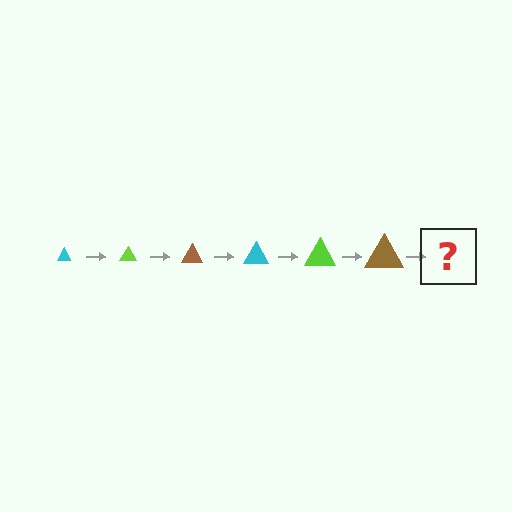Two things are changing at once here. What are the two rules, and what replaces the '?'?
The two rules are that the triangle grows larger each step and the color cycles through cyan, lime, and brown. The '?' should be a cyan triangle, larger than the previous one.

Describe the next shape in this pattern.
It should be a cyan triangle, larger than the previous one.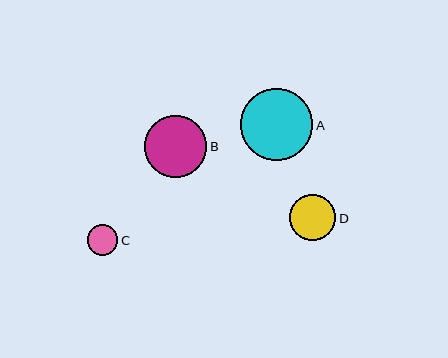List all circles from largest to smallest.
From largest to smallest: A, B, D, C.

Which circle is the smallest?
Circle C is the smallest with a size of approximately 31 pixels.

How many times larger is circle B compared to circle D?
Circle B is approximately 1.4 times the size of circle D.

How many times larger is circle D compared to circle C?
Circle D is approximately 1.5 times the size of circle C.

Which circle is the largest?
Circle A is the largest with a size of approximately 73 pixels.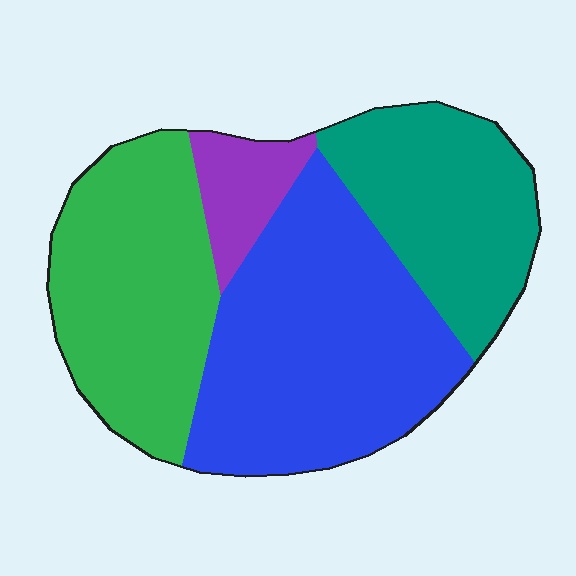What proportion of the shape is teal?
Teal takes up about one quarter (1/4) of the shape.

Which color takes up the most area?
Blue, at roughly 40%.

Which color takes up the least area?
Purple, at roughly 10%.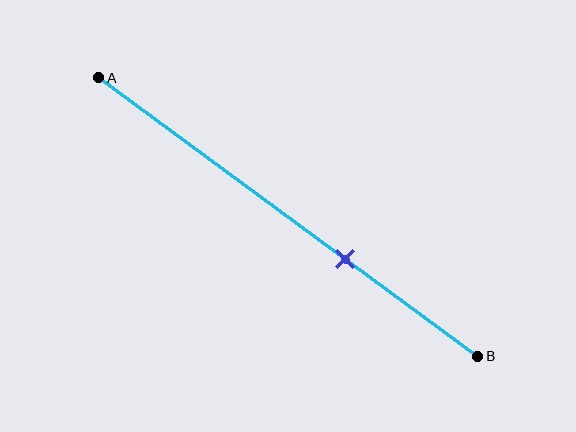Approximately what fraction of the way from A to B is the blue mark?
The blue mark is approximately 65% of the way from A to B.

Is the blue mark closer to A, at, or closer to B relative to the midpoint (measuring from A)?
The blue mark is closer to point B than the midpoint of segment AB.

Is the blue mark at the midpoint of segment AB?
No, the mark is at about 65% from A, not at the 50% midpoint.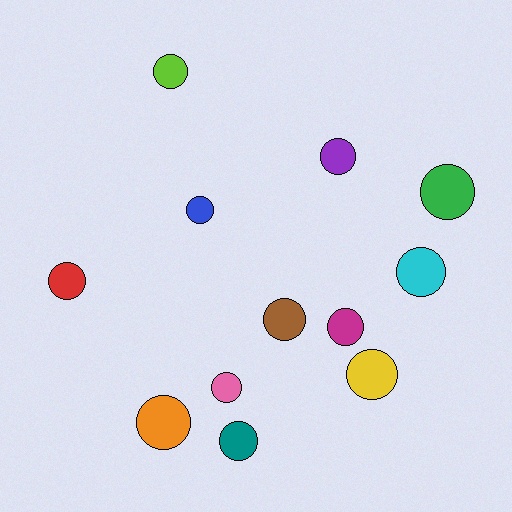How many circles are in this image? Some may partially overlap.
There are 12 circles.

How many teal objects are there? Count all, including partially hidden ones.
There is 1 teal object.